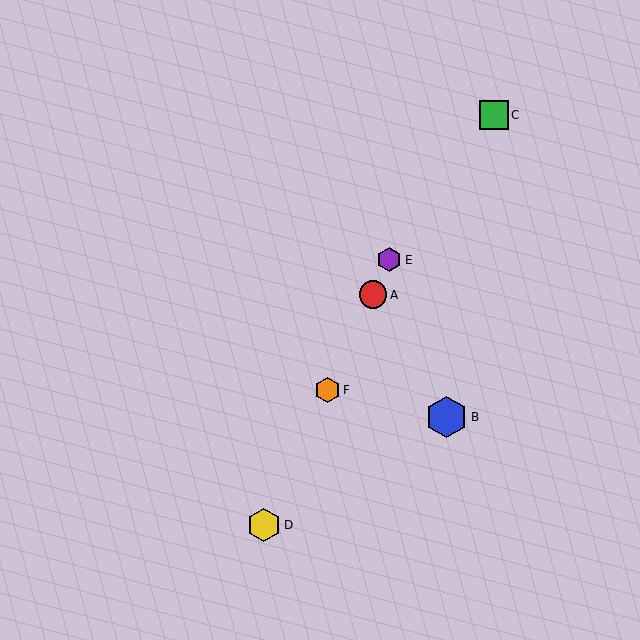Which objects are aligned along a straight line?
Objects A, D, E, F are aligned along a straight line.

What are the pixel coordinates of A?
Object A is at (373, 295).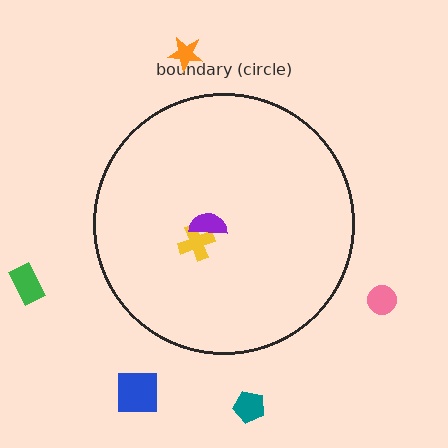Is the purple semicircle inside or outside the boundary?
Inside.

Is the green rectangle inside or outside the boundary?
Outside.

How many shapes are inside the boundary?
2 inside, 5 outside.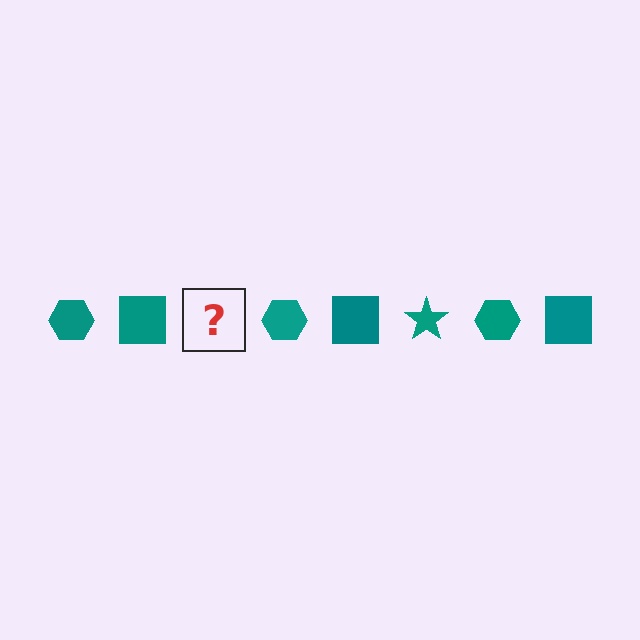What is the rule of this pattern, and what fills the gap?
The rule is that the pattern cycles through hexagon, square, star shapes in teal. The gap should be filled with a teal star.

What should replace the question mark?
The question mark should be replaced with a teal star.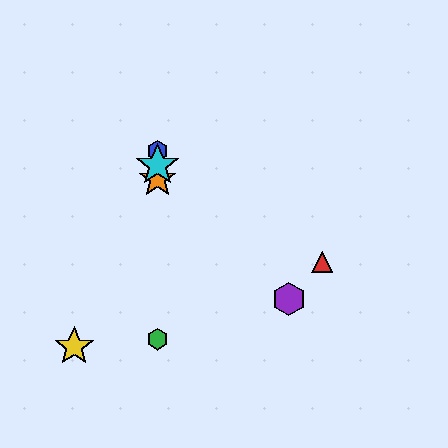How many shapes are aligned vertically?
4 shapes (the blue hexagon, the green hexagon, the orange star, the cyan star) are aligned vertically.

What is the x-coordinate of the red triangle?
The red triangle is at x≈322.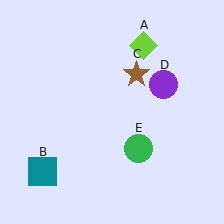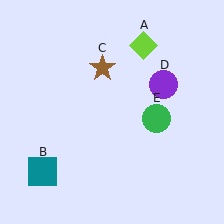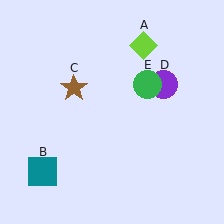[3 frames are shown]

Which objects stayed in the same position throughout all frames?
Lime diamond (object A) and teal square (object B) and purple circle (object D) remained stationary.